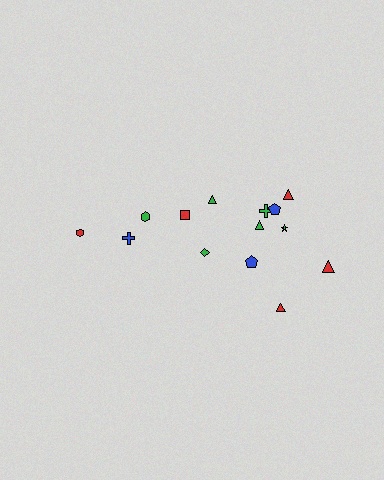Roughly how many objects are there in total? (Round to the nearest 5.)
Roughly 15 objects in total.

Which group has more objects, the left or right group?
The right group.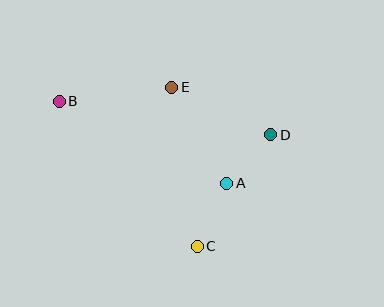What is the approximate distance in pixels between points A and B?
The distance between A and B is approximately 186 pixels.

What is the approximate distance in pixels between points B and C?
The distance between B and C is approximately 200 pixels.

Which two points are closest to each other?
Points A and D are closest to each other.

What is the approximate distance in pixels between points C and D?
The distance between C and D is approximately 134 pixels.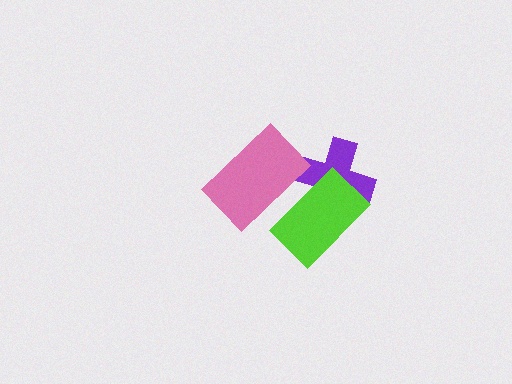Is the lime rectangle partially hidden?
Yes, it is partially covered by another shape.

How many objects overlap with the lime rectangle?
2 objects overlap with the lime rectangle.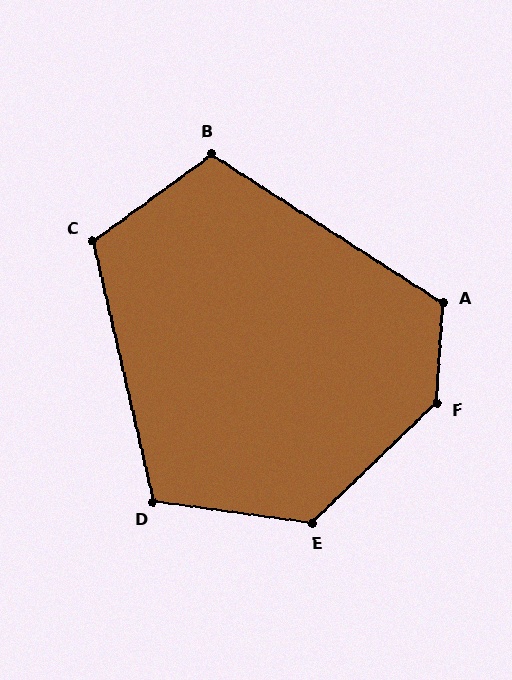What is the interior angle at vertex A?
Approximately 119 degrees (obtuse).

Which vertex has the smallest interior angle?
D, at approximately 111 degrees.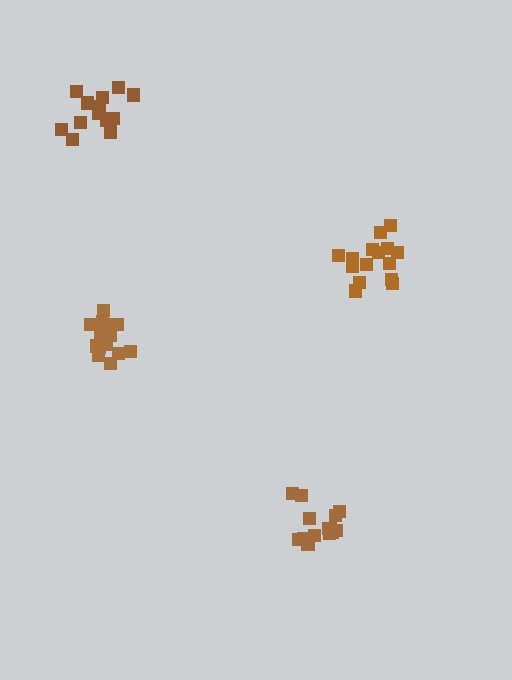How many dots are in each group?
Group 1: 15 dots, Group 2: 14 dots, Group 3: 15 dots, Group 4: 15 dots (59 total).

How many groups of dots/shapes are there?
There are 4 groups.